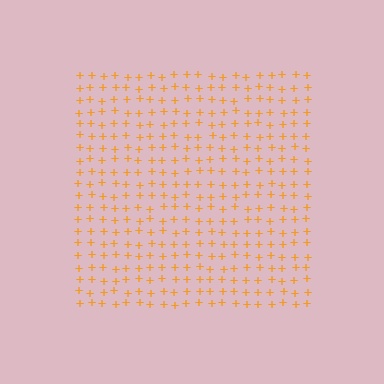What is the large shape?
The large shape is a square.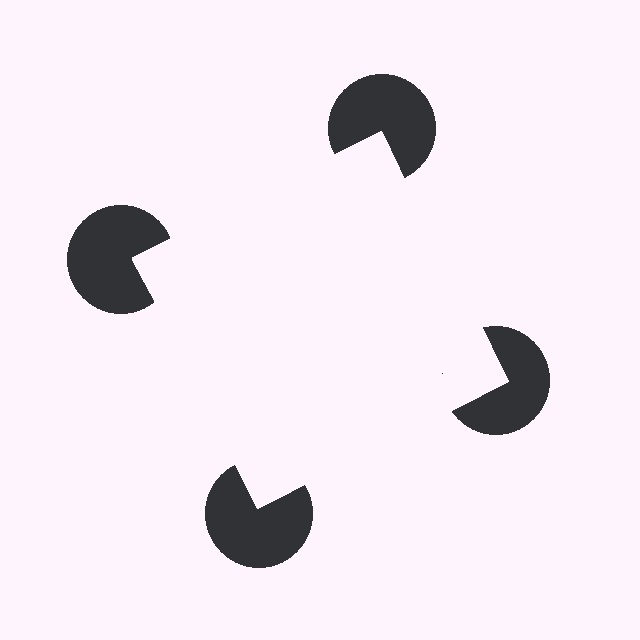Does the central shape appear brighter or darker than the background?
It typically appears slightly brighter than the background, even though no actual brightness change is drawn.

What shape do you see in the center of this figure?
An illusory square — its edges are inferred from the aligned wedge cuts in the pac-man discs, not physically drawn.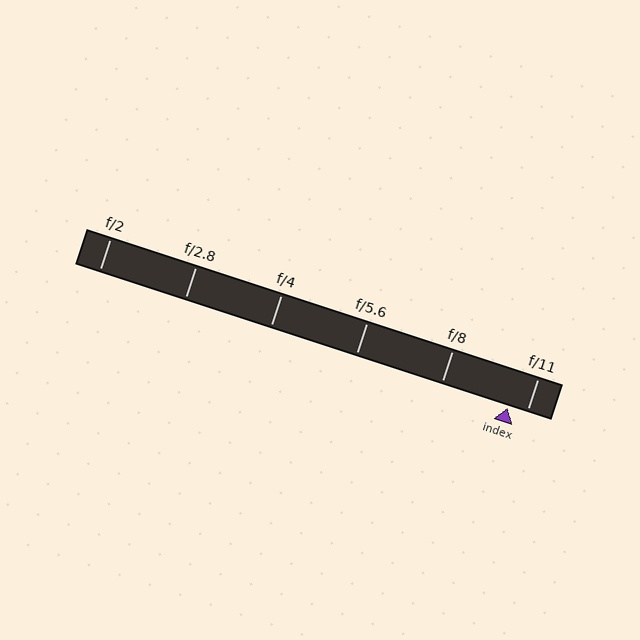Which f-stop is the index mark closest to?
The index mark is closest to f/11.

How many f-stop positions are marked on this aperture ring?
There are 6 f-stop positions marked.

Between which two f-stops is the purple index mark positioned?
The index mark is between f/8 and f/11.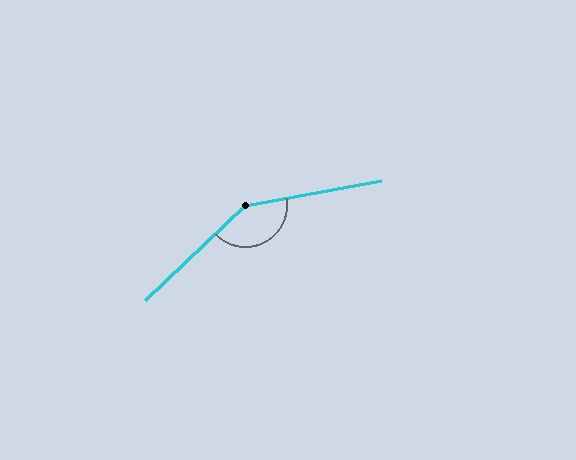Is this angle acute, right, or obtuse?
It is obtuse.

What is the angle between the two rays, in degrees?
Approximately 147 degrees.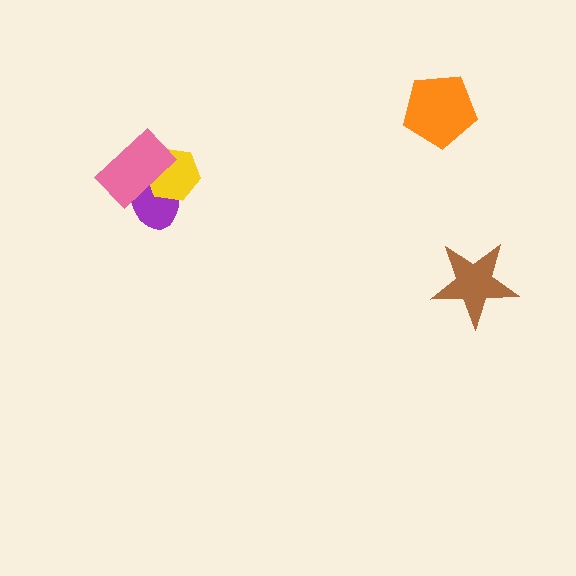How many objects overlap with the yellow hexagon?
2 objects overlap with the yellow hexagon.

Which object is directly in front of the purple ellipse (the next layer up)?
The yellow hexagon is directly in front of the purple ellipse.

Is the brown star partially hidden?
No, no other shape covers it.